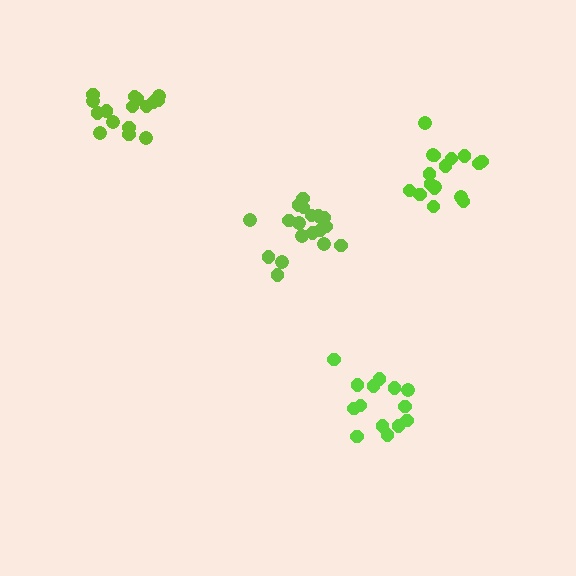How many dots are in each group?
Group 1: 14 dots, Group 2: 20 dots, Group 3: 17 dots, Group 4: 17 dots (68 total).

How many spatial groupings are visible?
There are 4 spatial groupings.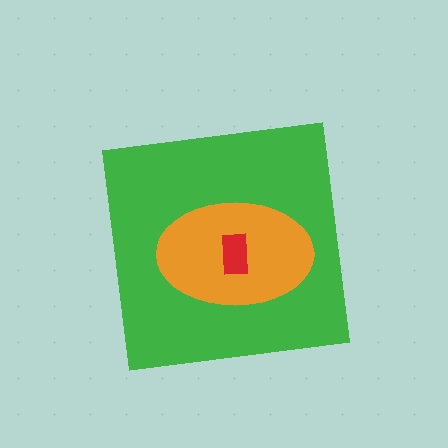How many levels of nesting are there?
3.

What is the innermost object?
The red rectangle.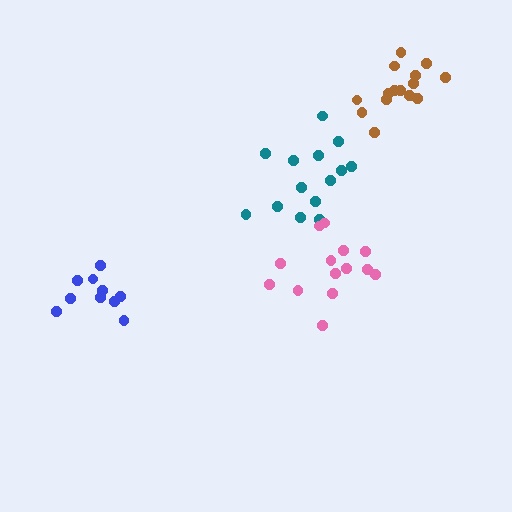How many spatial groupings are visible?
There are 4 spatial groupings.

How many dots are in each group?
Group 1: 10 dots, Group 2: 14 dots, Group 3: 14 dots, Group 4: 15 dots (53 total).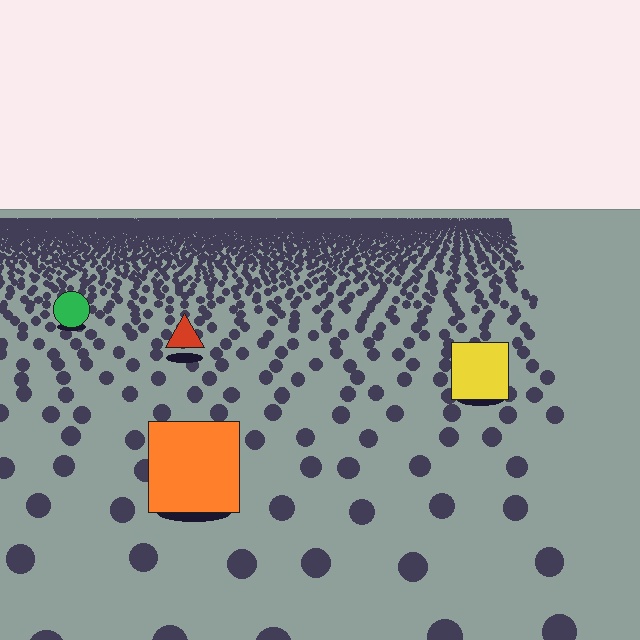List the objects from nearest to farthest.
From nearest to farthest: the orange square, the yellow square, the red triangle, the green circle.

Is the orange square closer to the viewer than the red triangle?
Yes. The orange square is closer — you can tell from the texture gradient: the ground texture is coarser near it.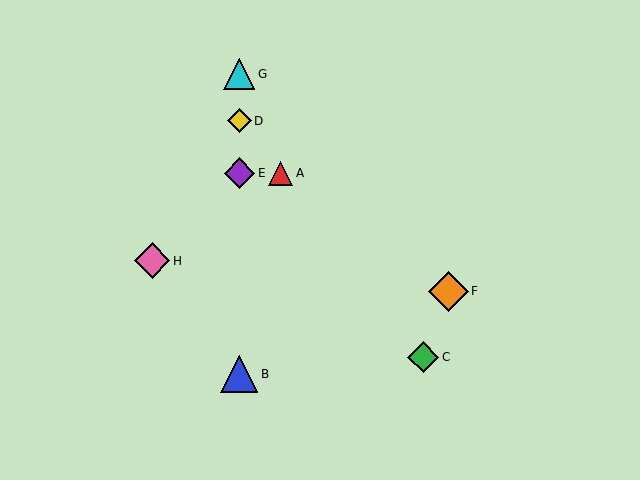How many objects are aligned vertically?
4 objects (B, D, E, G) are aligned vertically.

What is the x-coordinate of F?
Object F is at x≈448.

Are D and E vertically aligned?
Yes, both are at x≈239.